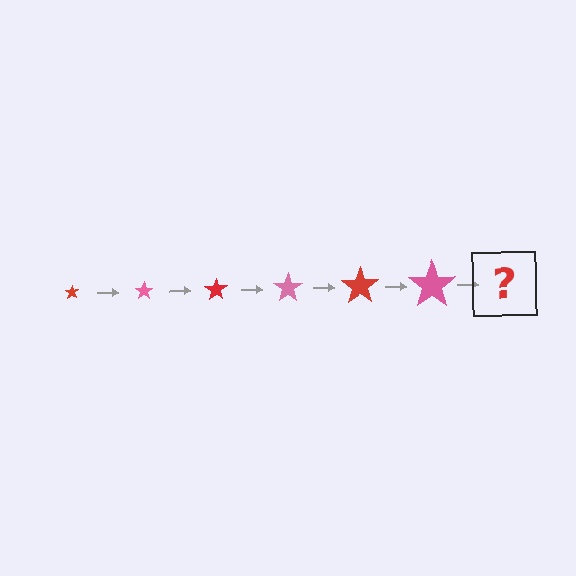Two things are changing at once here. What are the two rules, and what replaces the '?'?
The two rules are that the star grows larger each step and the color cycles through red and pink. The '?' should be a red star, larger than the previous one.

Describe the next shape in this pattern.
It should be a red star, larger than the previous one.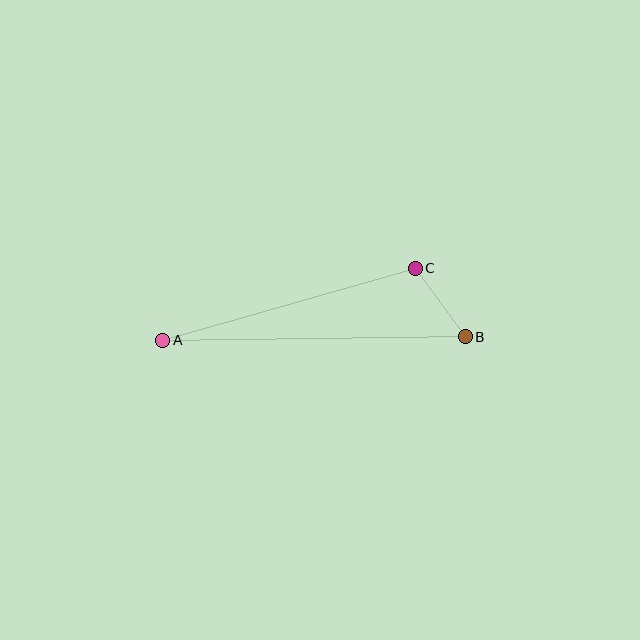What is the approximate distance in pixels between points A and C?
The distance between A and C is approximately 263 pixels.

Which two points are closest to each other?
Points B and C are closest to each other.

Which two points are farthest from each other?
Points A and B are farthest from each other.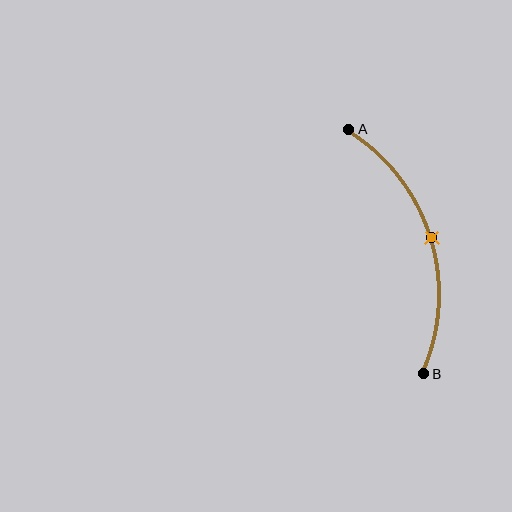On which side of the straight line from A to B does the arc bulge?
The arc bulges to the right of the straight line connecting A and B.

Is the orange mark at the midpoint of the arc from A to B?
Yes. The orange mark lies on the arc at equal arc-length from both A and B — it is the arc midpoint.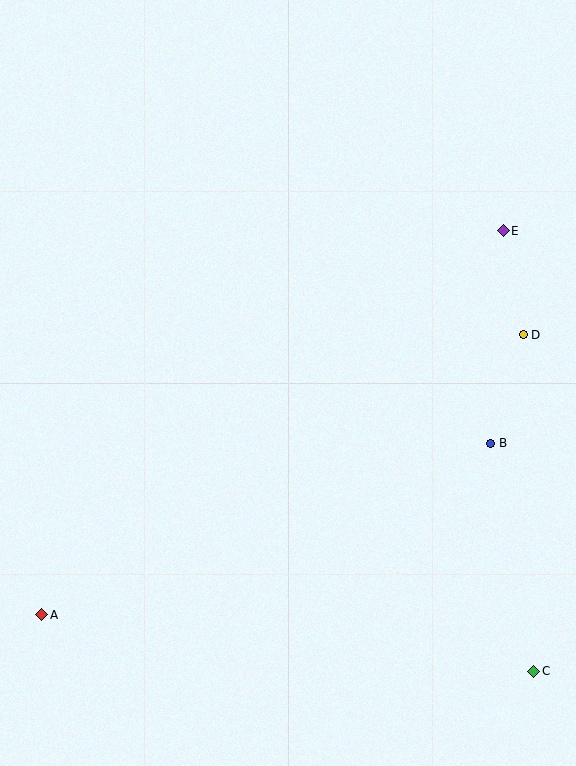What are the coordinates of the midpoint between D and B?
The midpoint between D and B is at (507, 389).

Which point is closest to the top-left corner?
Point E is closest to the top-left corner.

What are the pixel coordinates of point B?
Point B is at (491, 443).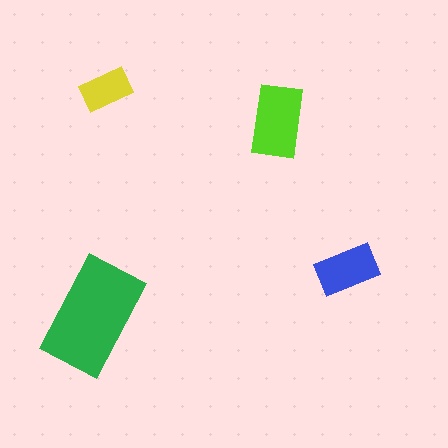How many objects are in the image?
There are 4 objects in the image.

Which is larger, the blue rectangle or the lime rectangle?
The lime one.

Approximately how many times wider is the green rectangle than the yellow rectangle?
About 2 times wider.